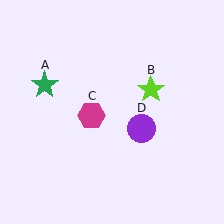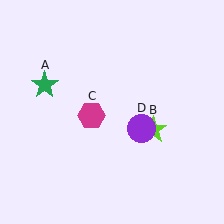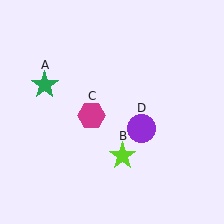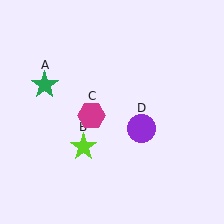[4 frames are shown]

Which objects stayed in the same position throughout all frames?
Green star (object A) and magenta hexagon (object C) and purple circle (object D) remained stationary.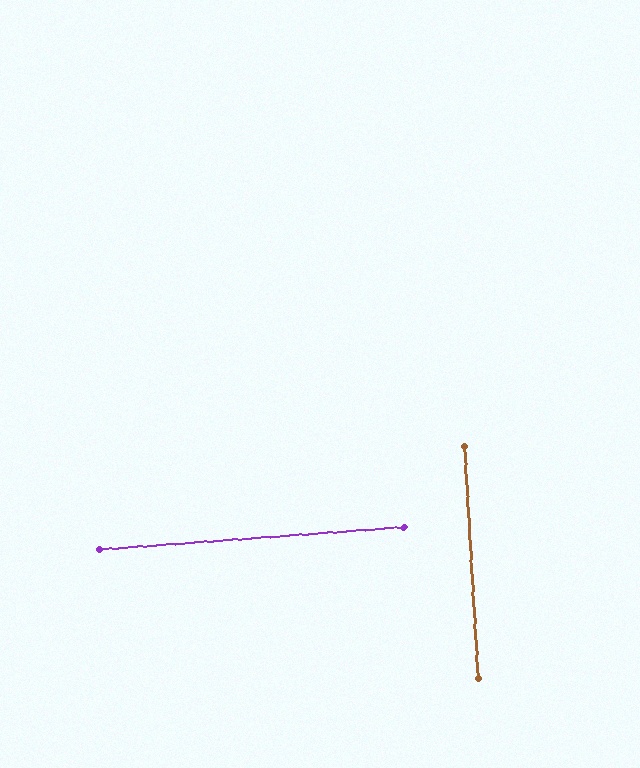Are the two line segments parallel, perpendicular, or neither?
Perpendicular — they meet at approximately 89°.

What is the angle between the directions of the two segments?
Approximately 89 degrees.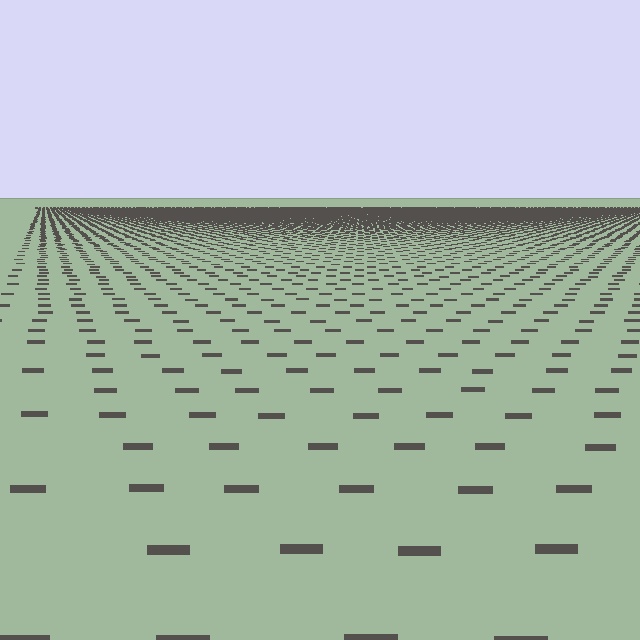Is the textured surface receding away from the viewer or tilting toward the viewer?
The surface is receding away from the viewer. Texture elements get smaller and denser toward the top.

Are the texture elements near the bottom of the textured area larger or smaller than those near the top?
Larger. Near the bottom, elements are closer to the viewer and appear at a bigger on-screen size.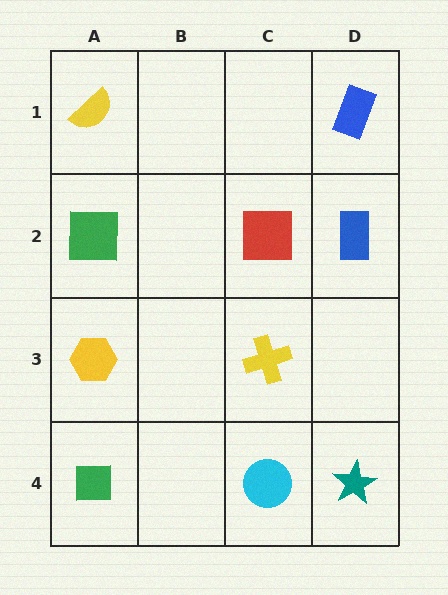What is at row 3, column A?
A yellow hexagon.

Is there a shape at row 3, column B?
No, that cell is empty.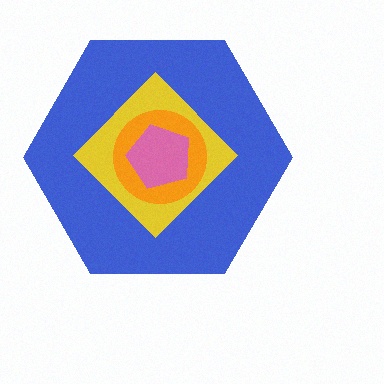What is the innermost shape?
The pink pentagon.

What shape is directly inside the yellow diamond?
The orange circle.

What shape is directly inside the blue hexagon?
The yellow diamond.